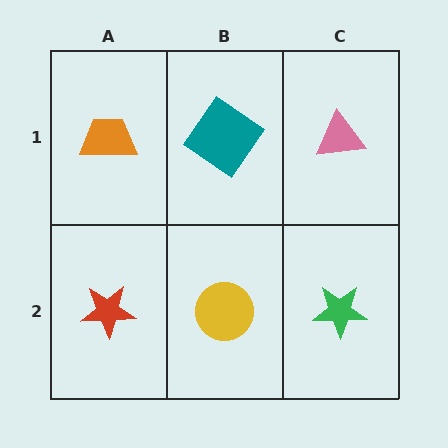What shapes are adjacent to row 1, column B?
A yellow circle (row 2, column B), an orange trapezoid (row 1, column A), a pink triangle (row 1, column C).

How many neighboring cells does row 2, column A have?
2.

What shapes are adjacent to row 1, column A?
A red star (row 2, column A), a teal diamond (row 1, column B).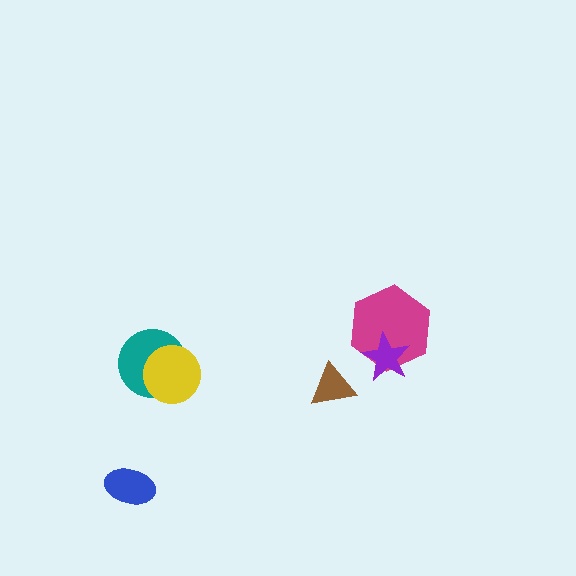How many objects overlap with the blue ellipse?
0 objects overlap with the blue ellipse.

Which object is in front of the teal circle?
The yellow circle is in front of the teal circle.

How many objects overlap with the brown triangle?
0 objects overlap with the brown triangle.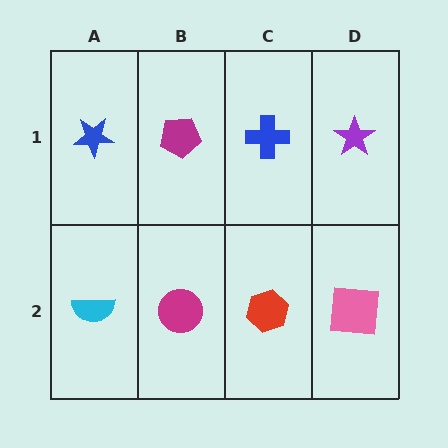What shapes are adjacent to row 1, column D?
A pink square (row 2, column D), a blue cross (row 1, column C).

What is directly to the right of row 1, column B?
A blue cross.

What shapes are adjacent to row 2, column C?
A blue cross (row 1, column C), a magenta circle (row 2, column B), a pink square (row 2, column D).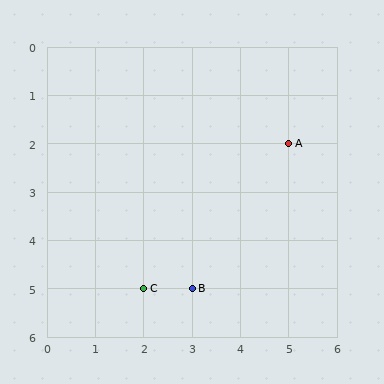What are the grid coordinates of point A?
Point A is at grid coordinates (5, 2).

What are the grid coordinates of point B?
Point B is at grid coordinates (3, 5).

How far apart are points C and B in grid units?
Points C and B are 1 column apart.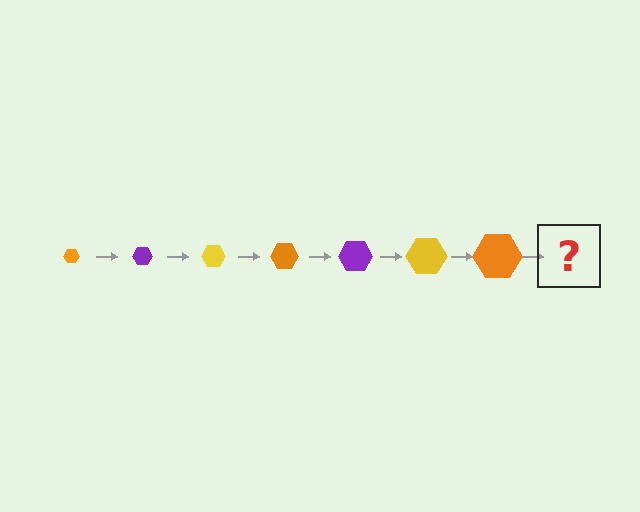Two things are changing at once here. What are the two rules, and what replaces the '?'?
The two rules are that the hexagon grows larger each step and the color cycles through orange, purple, and yellow. The '?' should be a purple hexagon, larger than the previous one.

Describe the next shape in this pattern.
It should be a purple hexagon, larger than the previous one.